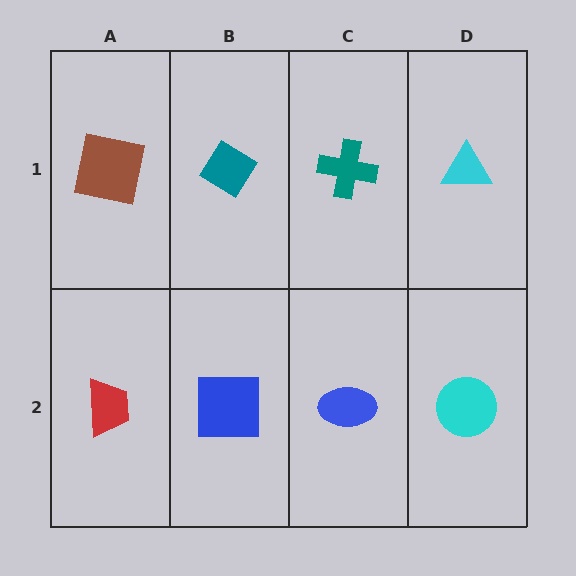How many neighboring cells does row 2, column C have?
3.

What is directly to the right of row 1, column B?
A teal cross.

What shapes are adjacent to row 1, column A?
A red trapezoid (row 2, column A), a teal diamond (row 1, column B).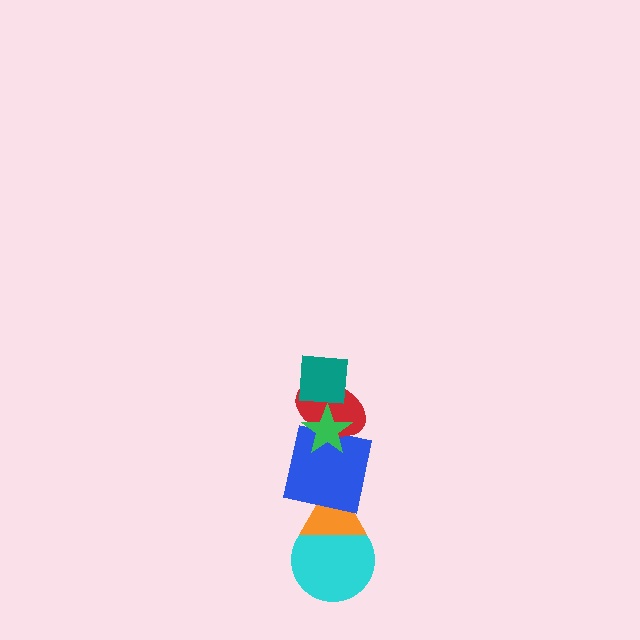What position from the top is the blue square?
The blue square is 4th from the top.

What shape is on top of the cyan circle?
The orange triangle is on top of the cyan circle.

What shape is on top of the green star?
The teal square is on top of the green star.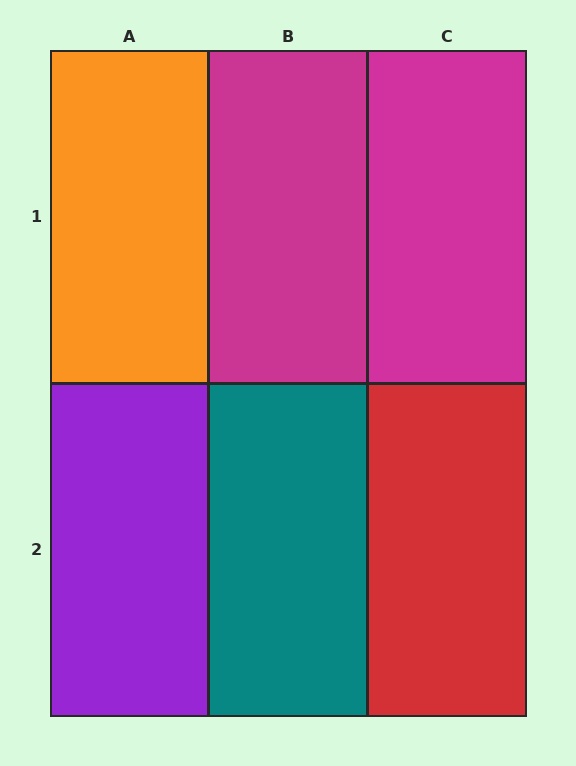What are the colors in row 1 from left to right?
Orange, magenta, magenta.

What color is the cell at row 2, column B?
Teal.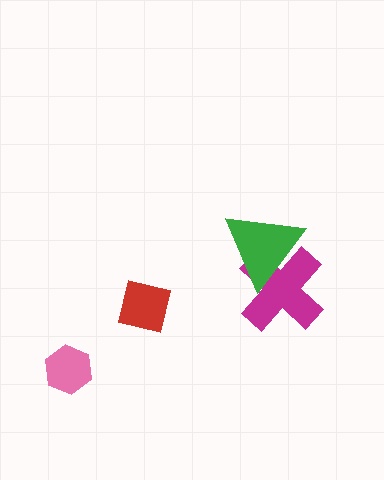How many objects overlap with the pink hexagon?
0 objects overlap with the pink hexagon.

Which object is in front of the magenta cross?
The green triangle is in front of the magenta cross.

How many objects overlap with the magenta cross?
1 object overlaps with the magenta cross.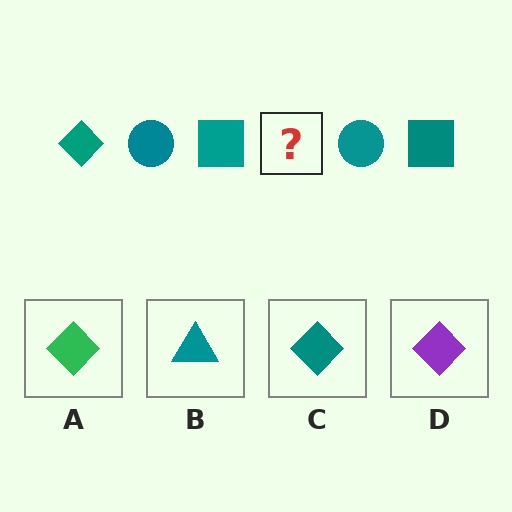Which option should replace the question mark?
Option C.